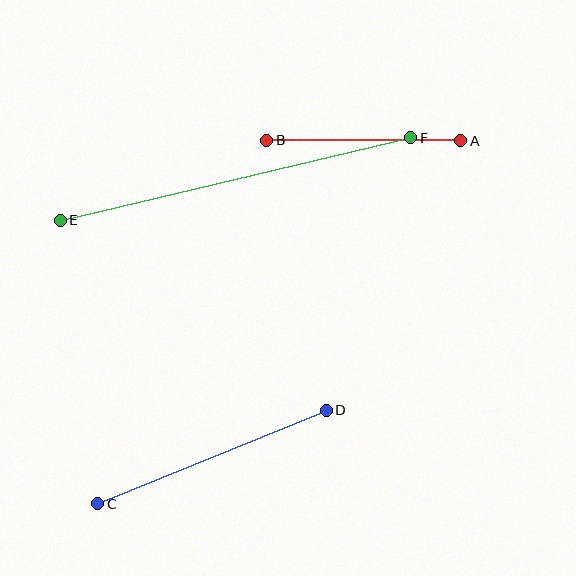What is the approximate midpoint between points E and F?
The midpoint is at approximately (236, 179) pixels.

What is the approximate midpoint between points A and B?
The midpoint is at approximately (364, 140) pixels.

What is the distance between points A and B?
The distance is approximately 194 pixels.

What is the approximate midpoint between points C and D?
The midpoint is at approximately (212, 457) pixels.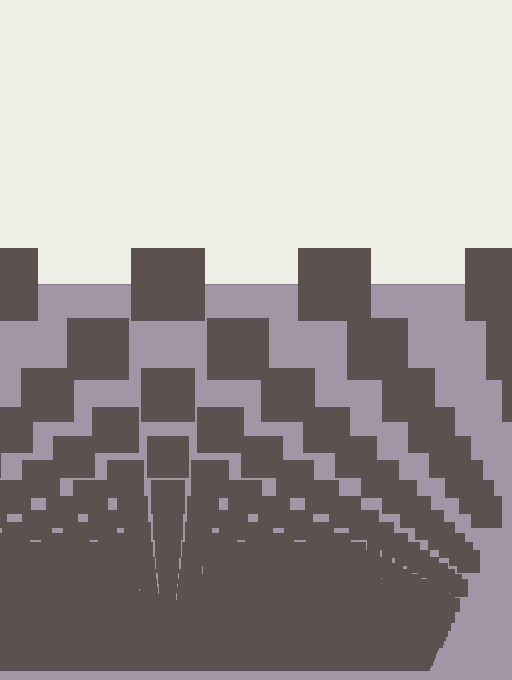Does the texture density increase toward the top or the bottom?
Density increases toward the bottom.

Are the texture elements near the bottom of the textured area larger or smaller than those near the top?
Smaller. The gradient is inverted — elements near the bottom are smaller and denser.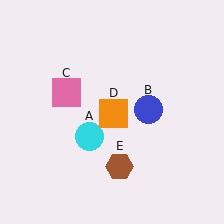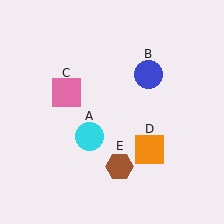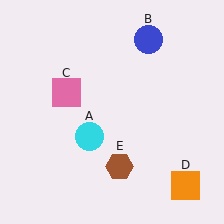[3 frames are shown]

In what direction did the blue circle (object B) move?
The blue circle (object B) moved up.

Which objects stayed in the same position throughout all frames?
Cyan circle (object A) and pink square (object C) and brown hexagon (object E) remained stationary.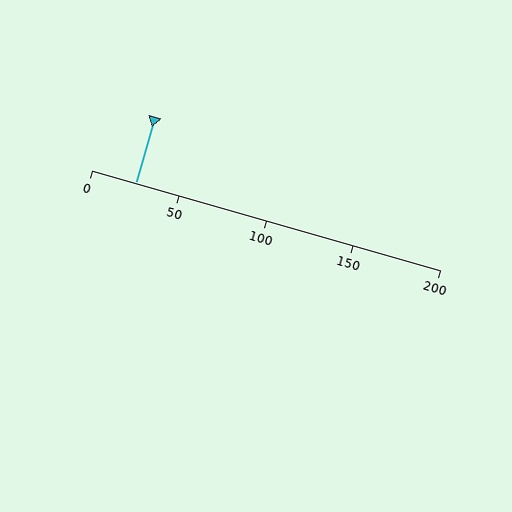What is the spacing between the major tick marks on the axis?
The major ticks are spaced 50 apart.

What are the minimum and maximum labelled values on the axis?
The axis runs from 0 to 200.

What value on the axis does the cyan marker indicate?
The marker indicates approximately 25.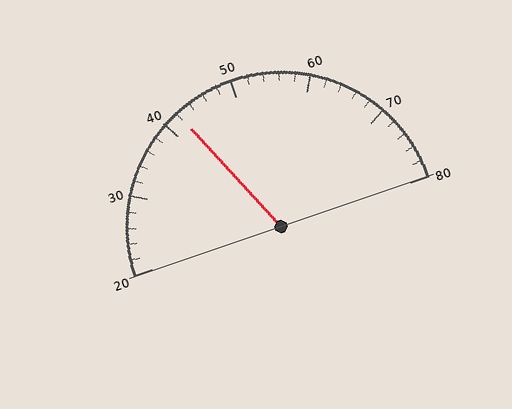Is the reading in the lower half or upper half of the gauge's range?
The reading is in the lower half of the range (20 to 80).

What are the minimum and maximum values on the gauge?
The gauge ranges from 20 to 80.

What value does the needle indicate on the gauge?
The needle indicates approximately 42.